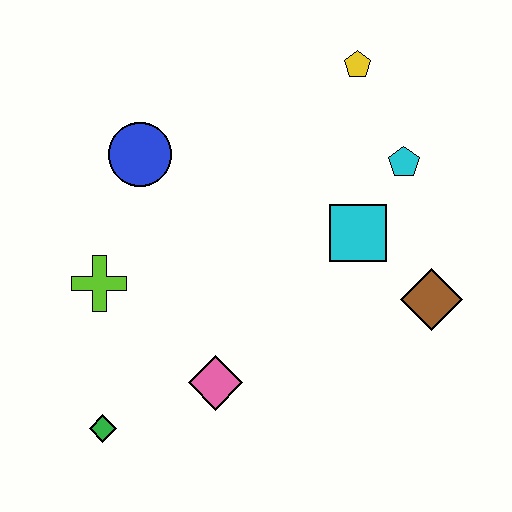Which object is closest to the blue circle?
The lime cross is closest to the blue circle.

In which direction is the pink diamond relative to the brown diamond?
The pink diamond is to the left of the brown diamond.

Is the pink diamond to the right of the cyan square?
No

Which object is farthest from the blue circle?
The brown diamond is farthest from the blue circle.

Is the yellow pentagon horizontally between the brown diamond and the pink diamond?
Yes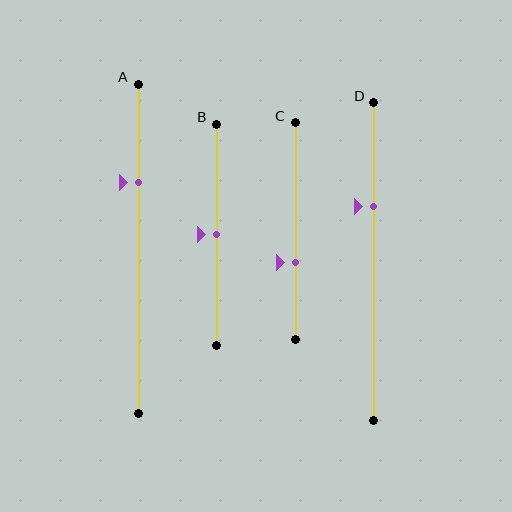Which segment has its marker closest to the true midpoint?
Segment B has its marker closest to the true midpoint.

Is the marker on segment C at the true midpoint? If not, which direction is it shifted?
No, the marker on segment C is shifted downward by about 14% of the segment length.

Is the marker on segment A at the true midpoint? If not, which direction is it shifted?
No, the marker on segment A is shifted upward by about 20% of the segment length.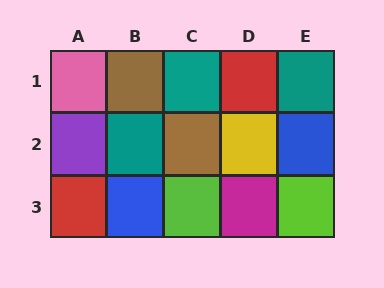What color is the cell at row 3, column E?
Lime.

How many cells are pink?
1 cell is pink.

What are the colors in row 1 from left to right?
Pink, brown, teal, red, teal.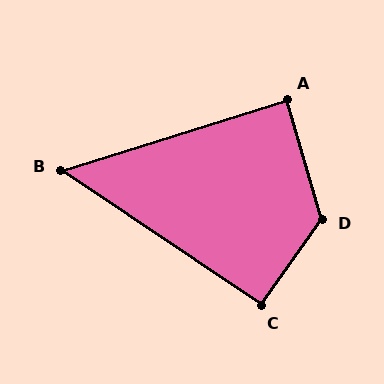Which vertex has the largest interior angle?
D, at approximately 129 degrees.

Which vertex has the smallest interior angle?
B, at approximately 51 degrees.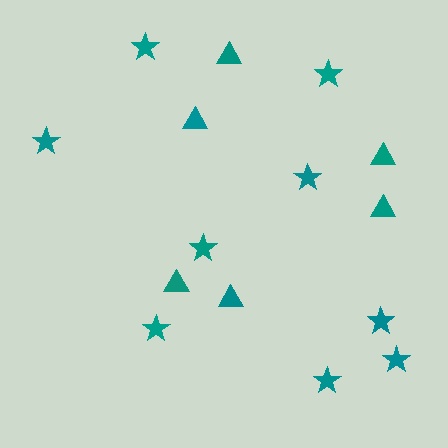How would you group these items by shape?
There are 2 groups: one group of stars (9) and one group of triangles (6).